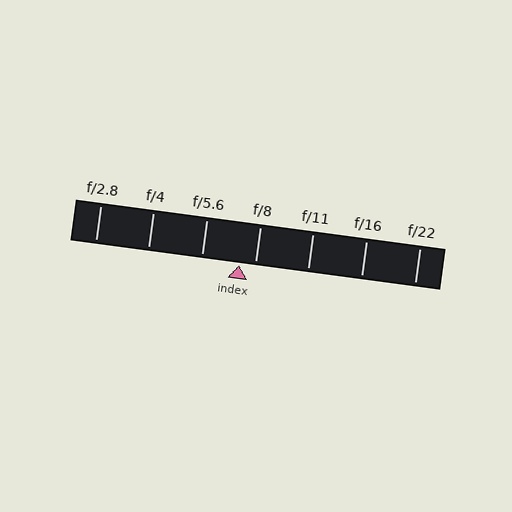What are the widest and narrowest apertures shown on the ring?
The widest aperture shown is f/2.8 and the narrowest is f/22.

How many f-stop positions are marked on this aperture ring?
There are 7 f-stop positions marked.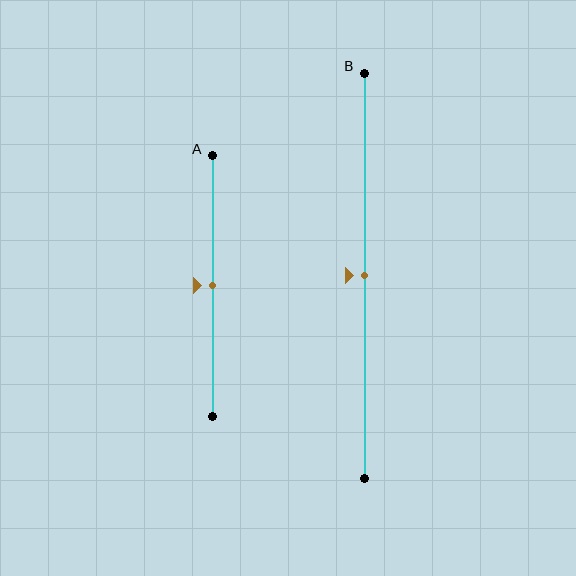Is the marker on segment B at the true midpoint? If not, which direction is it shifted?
Yes, the marker on segment B is at the true midpoint.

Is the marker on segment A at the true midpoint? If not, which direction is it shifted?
Yes, the marker on segment A is at the true midpoint.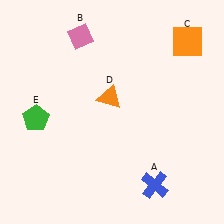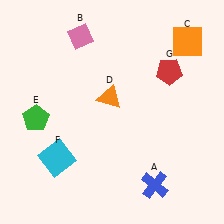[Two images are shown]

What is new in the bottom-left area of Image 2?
A cyan square (F) was added in the bottom-left area of Image 2.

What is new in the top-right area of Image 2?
A red pentagon (G) was added in the top-right area of Image 2.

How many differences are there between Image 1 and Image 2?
There are 2 differences between the two images.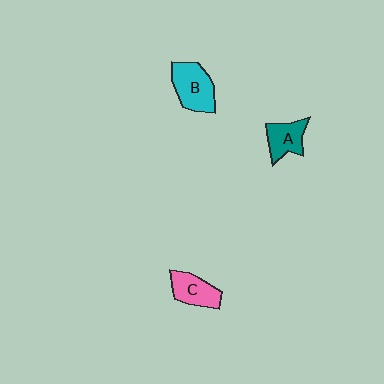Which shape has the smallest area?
Shape A (teal).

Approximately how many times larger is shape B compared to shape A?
Approximately 1.4 times.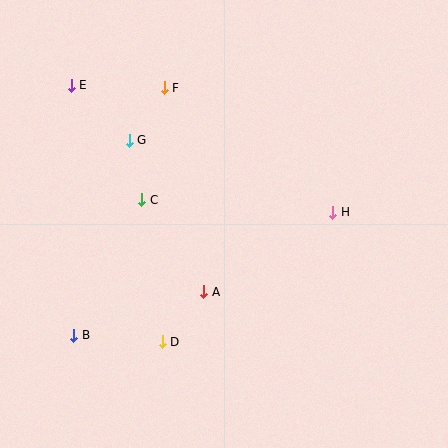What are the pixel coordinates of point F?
Point F is at (164, 88).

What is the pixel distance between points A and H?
The distance between A and H is 152 pixels.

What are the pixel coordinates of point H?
Point H is at (333, 212).